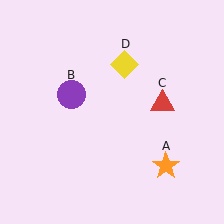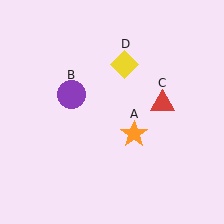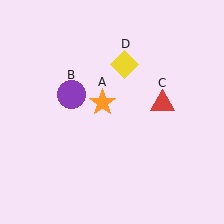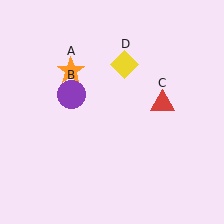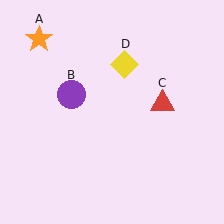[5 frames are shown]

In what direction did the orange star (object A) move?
The orange star (object A) moved up and to the left.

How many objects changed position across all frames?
1 object changed position: orange star (object A).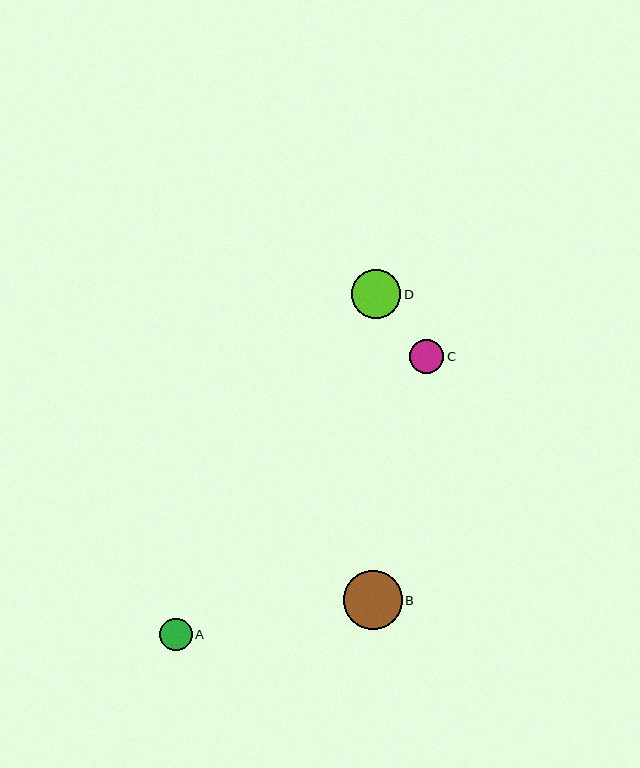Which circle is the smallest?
Circle A is the smallest with a size of approximately 33 pixels.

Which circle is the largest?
Circle B is the largest with a size of approximately 59 pixels.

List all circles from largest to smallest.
From largest to smallest: B, D, C, A.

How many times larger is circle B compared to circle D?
Circle B is approximately 1.2 times the size of circle D.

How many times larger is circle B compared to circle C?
Circle B is approximately 1.7 times the size of circle C.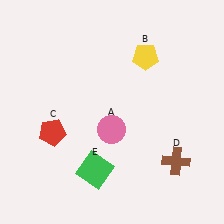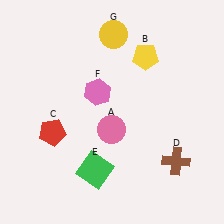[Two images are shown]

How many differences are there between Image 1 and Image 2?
There are 2 differences between the two images.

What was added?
A pink hexagon (F), a yellow circle (G) were added in Image 2.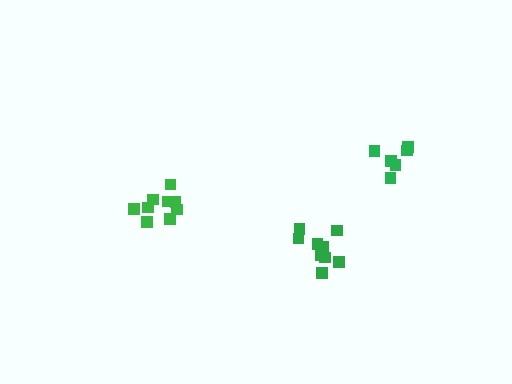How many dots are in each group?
Group 1: 6 dots, Group 2: 9 dots, Group 3: 9 dots (24 total).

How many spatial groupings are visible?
There are 3 spatial groupings.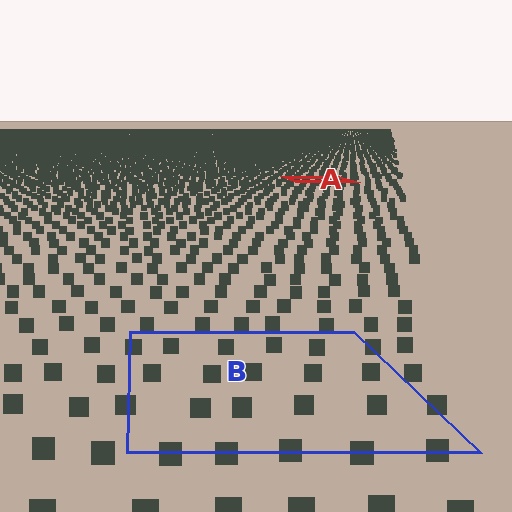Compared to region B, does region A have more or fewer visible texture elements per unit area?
Region A has more texture elements per unit area — they are packed more densely because it is farther away.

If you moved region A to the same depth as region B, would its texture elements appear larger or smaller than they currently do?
They would appear larger. At a closer depth, the same texture elements are projected at a bigger on-screen size.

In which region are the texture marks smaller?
The texture marks are smaller in region A, because it is farther away.